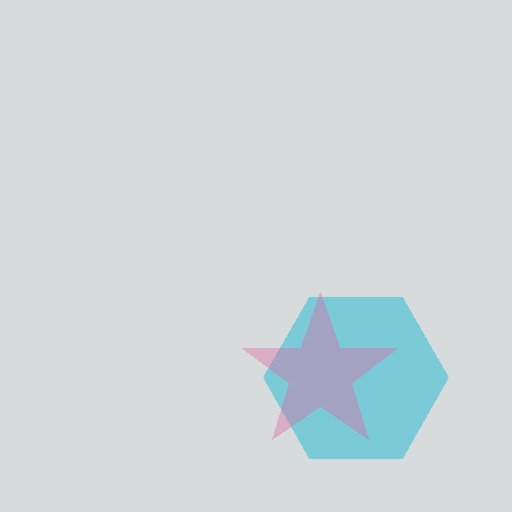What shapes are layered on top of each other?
The layered shapes are: a cyan hexagon, a pink star.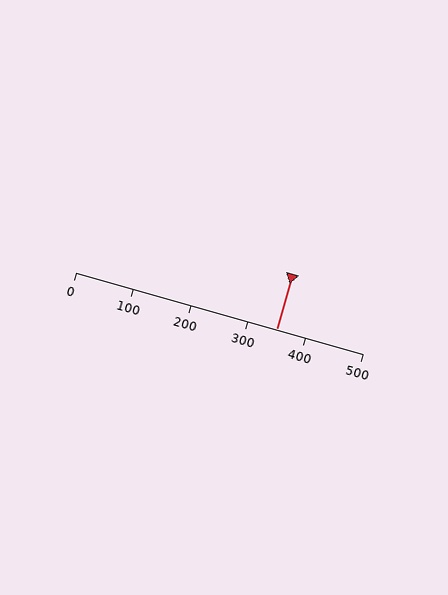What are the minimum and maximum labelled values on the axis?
The axis runs from 0 to 500.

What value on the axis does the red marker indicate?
The marker indicates approximately 350.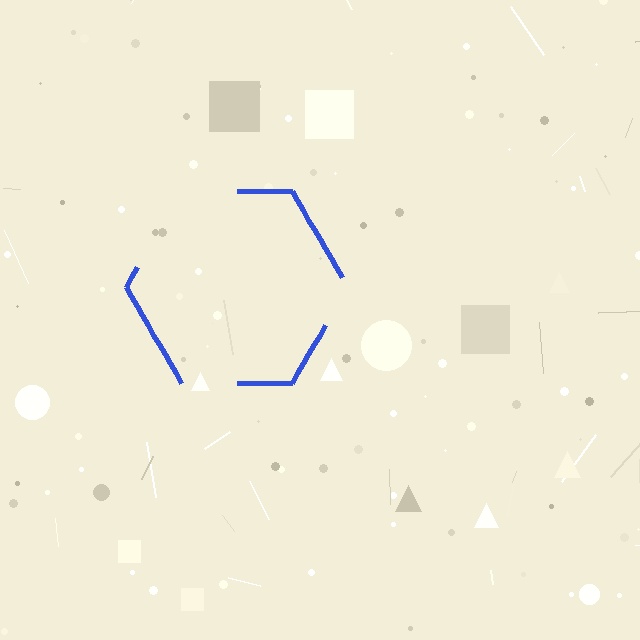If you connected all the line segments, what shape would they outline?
They would outline a hexagon.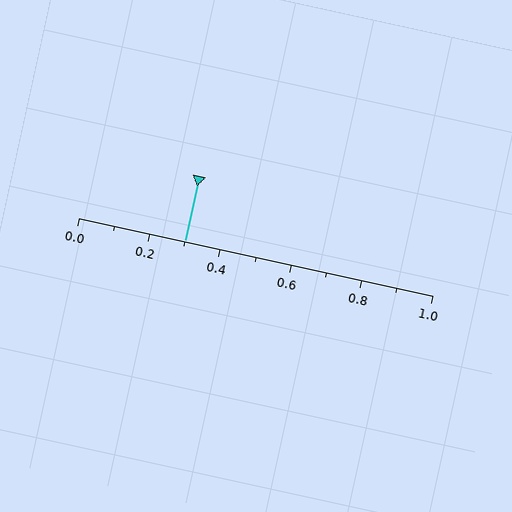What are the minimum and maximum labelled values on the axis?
The axis runs from 0.0 to 1.0.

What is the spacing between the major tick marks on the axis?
The major ticks are spaced 0.2 apart.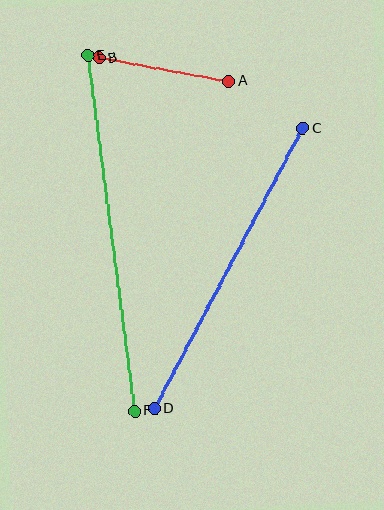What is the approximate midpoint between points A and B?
The midpoint is at approximately (164, 70) pixels.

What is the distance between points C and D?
The distance is approximately 317 pixels.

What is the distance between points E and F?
The distance is approximately 358 pixels.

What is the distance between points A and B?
The distance is approximately 132 pixels.